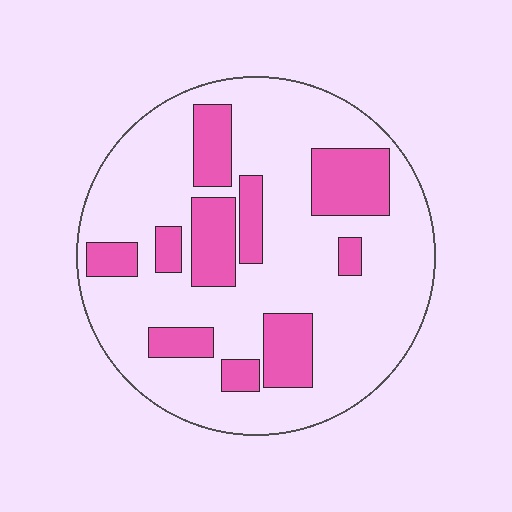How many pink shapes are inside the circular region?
10.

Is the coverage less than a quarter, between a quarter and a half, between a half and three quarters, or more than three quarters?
Between a quarter and a half.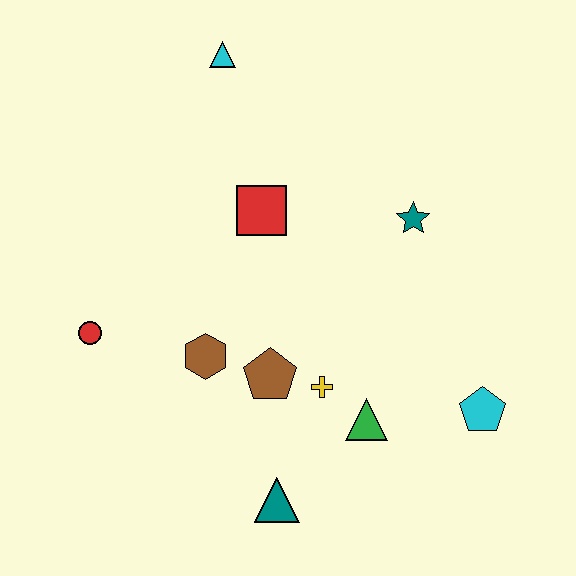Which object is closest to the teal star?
The red square is closest to the teal star.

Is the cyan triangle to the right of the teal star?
No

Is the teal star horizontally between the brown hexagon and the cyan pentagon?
Yes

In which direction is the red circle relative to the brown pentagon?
The red circle is to the left of the brown pentagon.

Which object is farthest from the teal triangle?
The cyan triangle is farthest from the teal triangle.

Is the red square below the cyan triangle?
Yes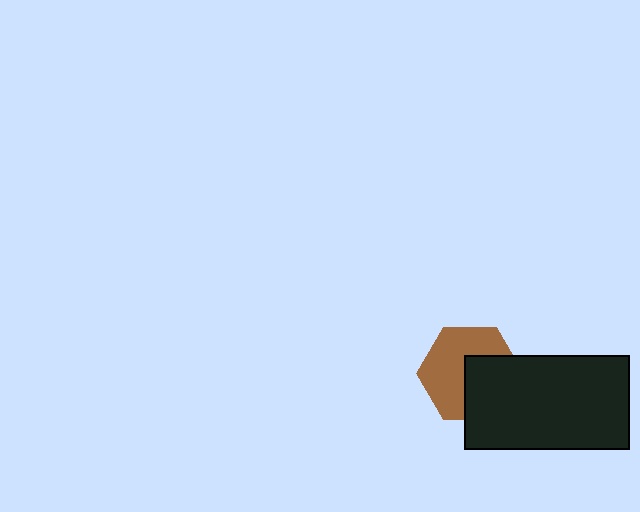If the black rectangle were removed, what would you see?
You would see the complete brown hexagon.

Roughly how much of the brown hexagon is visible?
About half of it is visible (roughly 58%).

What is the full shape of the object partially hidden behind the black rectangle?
The partially hidden object is a brown hexagon.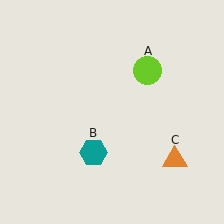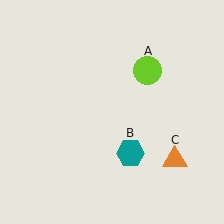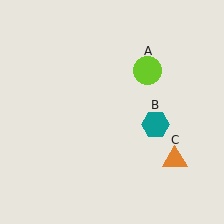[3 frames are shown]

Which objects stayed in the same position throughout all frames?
Lime circle (object A) and orange triangle (object C) remained stationary.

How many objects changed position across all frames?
1 object changed position: teal hexagon (object B).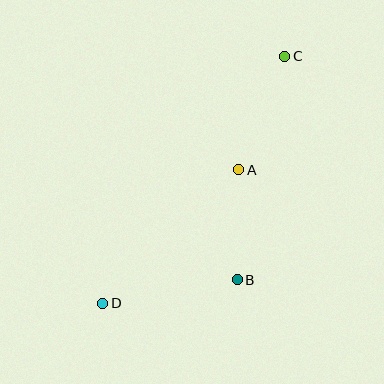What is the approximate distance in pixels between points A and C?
The distance between A and C is approximately 122 pixels.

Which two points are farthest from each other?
Points C and D are farthest from each other.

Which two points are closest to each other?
Points A and B are closest to each other.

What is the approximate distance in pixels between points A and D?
The distance between A and D is approximately 191 pixels.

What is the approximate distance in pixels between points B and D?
The distance between B and D is approximately 137 pixels.